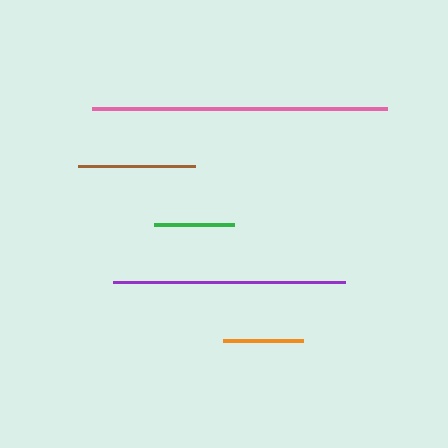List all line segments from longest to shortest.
From longest to shortest: pink, purple, brown, orange, green.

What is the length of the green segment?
The green segment is approximately 80 pixels long.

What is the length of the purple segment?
The purple segment is approximately 232 pixels long.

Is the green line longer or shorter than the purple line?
The purple line is longer than the green line.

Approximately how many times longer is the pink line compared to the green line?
The pink line is approximately 3.7 times the length of the green line.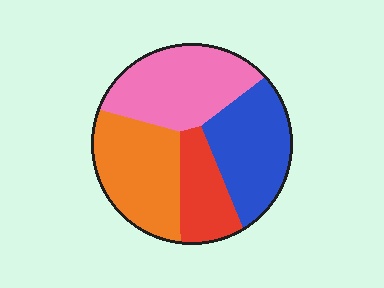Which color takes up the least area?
Red, at roughly 15%.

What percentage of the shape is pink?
Pink covers 30% of the shape.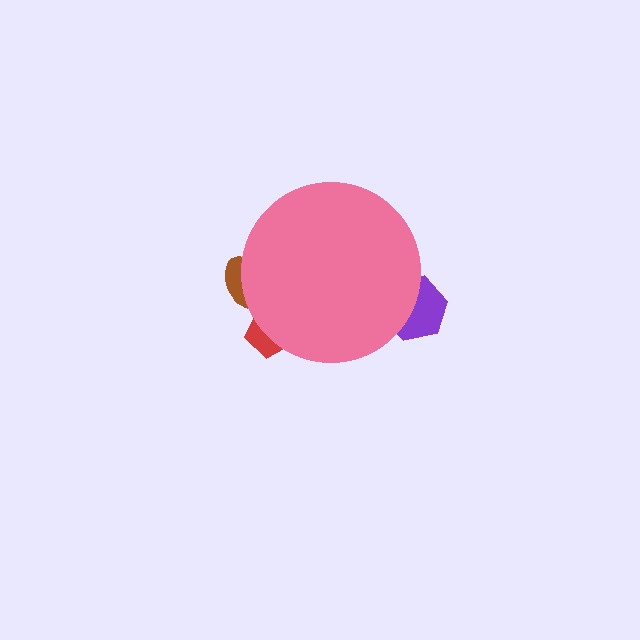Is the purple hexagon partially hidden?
Yes, the purple hexagon is partially hidden behind the pink circle.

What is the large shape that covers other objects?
A pink circle.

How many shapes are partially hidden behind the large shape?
3 shapes are partially hidden.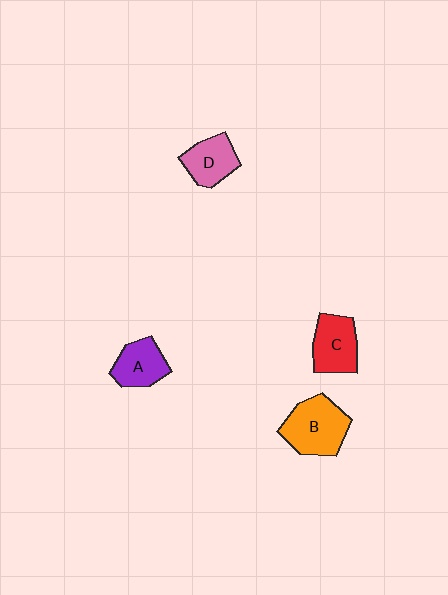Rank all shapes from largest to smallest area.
From largest to smallest: B (orange), C (red), D (pink), A (purple).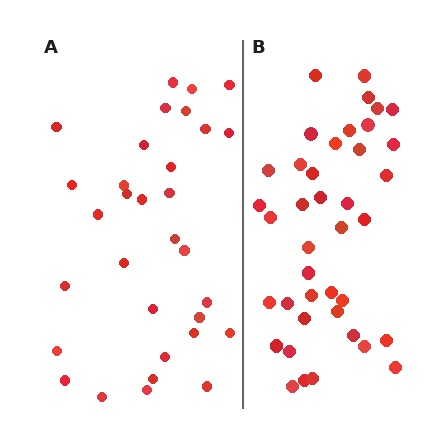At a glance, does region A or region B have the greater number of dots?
Region B (the right region) has more dots.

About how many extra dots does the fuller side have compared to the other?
Region B has roughly 8 or so more dots than region A.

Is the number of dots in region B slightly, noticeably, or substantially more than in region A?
Region B has noticeably more, but not dramatically so. The ratio is roughly 1.2 to 1.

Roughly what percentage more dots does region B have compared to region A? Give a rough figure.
About 25% more.